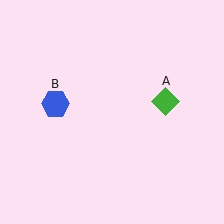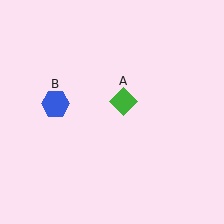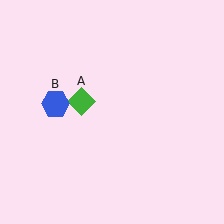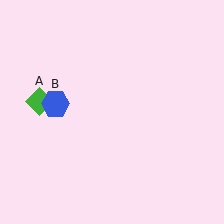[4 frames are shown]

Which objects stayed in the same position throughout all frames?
Blue hexagon (object B) remained stationary.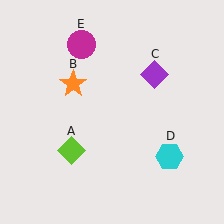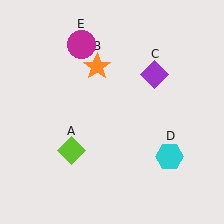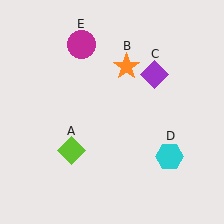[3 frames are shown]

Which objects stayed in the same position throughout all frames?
Lime diamond (object A) and purple diamond (object C) and cyan hexagon (object D) and magenta circle (object E) remained stationary.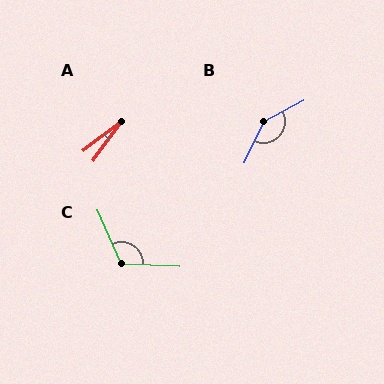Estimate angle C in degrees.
Approximately 116 degrees.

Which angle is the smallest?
A, at approximately 17 degrees.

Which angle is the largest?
B, at approximately 144 degrees.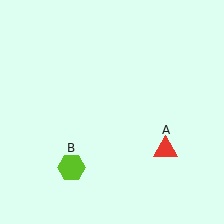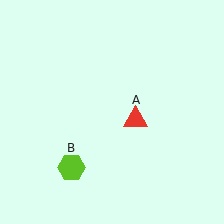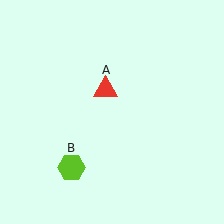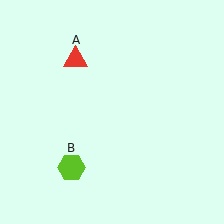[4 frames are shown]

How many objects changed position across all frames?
1 object changed position: red triangle (object A).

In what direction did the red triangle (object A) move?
The red triangle (object A) moved up and to the left.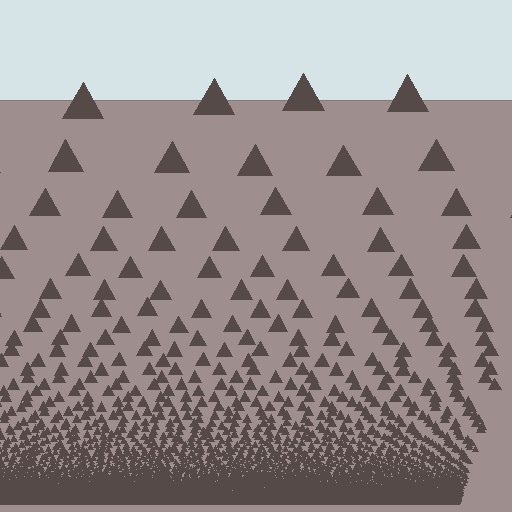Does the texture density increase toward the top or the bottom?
Density increases toward the bottom.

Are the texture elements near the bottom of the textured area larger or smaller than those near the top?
Smaller. The gradient is inverted — elements near the bottom are smaller and denser.